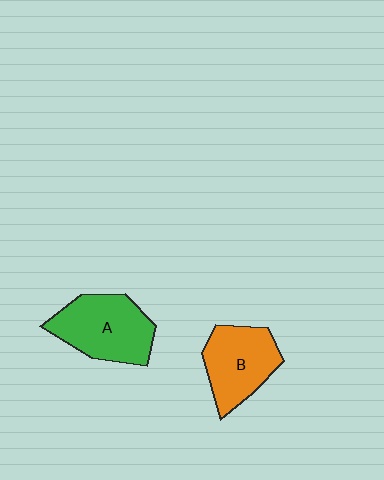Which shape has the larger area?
Shape A (green).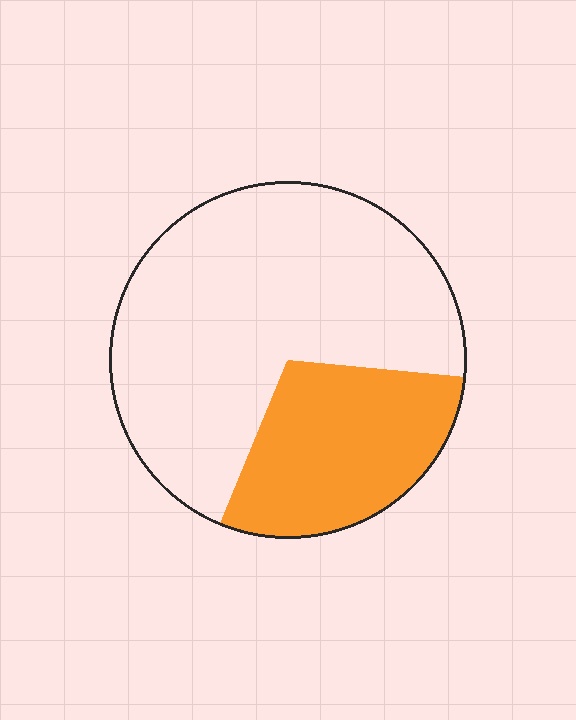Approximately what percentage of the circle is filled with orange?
Approximately 30%.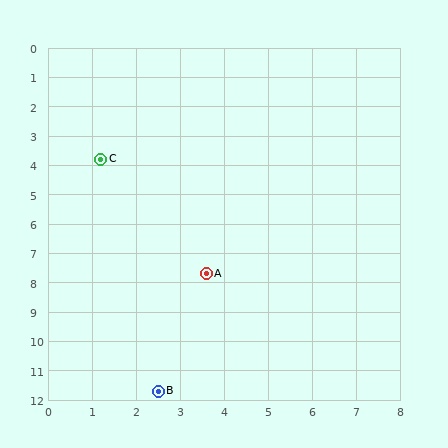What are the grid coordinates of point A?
Point A is at approximately (3.6, 7.7).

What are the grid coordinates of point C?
Point C is at approximately (1.2, 3.8).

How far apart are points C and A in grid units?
Points C and A are about 4.6 grid units apart.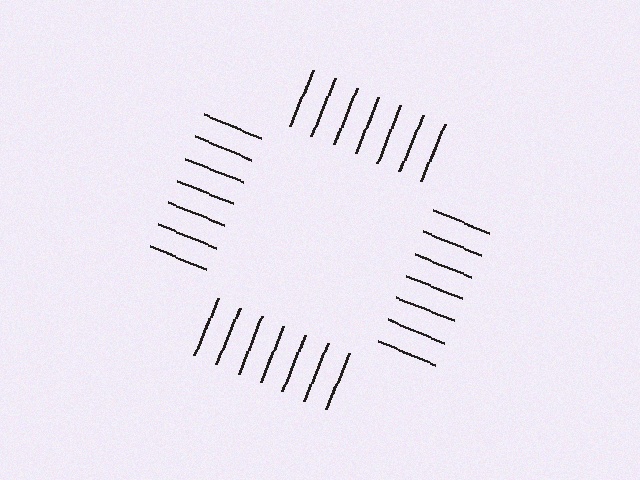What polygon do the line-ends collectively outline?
An illusory square — the line segments terminate on its edges but no continuous stroke is drawn.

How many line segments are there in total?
28 — 7 along each of the 4 edges.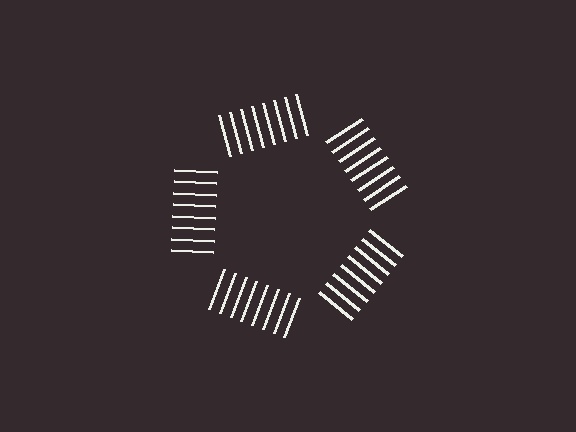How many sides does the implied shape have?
5 sides — the line-ends trace a pentagon.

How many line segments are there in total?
40 — 8 along each of the 5 edges.